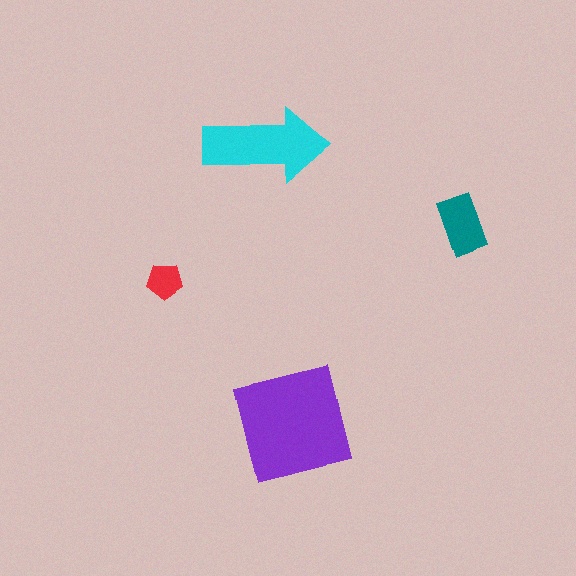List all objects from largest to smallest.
The purple square, the cyan arrow, the teal rectangle, the red pentagon.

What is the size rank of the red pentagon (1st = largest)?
4th.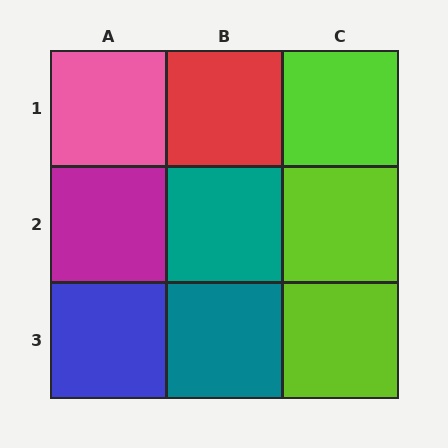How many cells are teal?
2 cells are teal.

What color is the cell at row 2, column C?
Lime.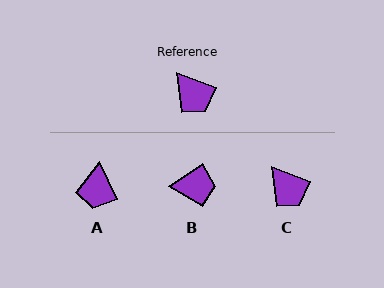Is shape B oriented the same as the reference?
No, it is off by about 54 degrees.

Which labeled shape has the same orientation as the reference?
C.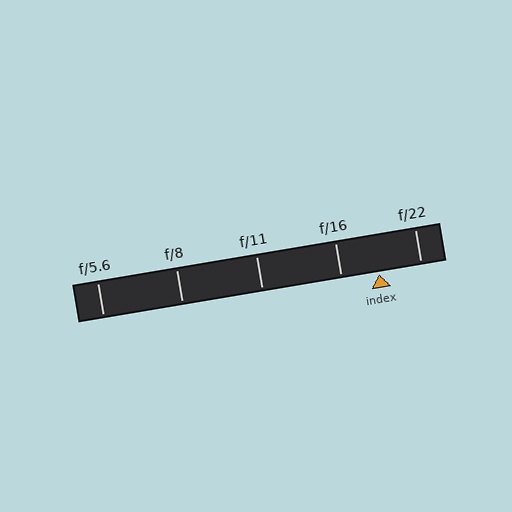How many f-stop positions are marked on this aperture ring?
There are 5 f-stop positions marked.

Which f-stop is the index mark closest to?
The index mark is closest to f/16.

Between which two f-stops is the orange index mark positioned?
The index mark is between f/16 and f/22.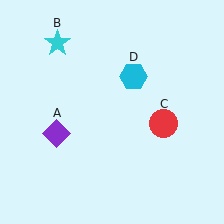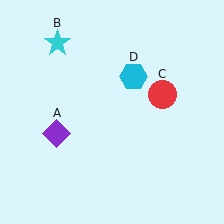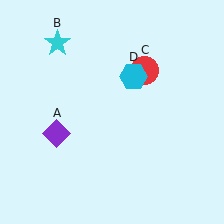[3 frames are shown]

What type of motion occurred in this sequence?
The red circle (object C) rotated counterclockwise around the center of the scene.